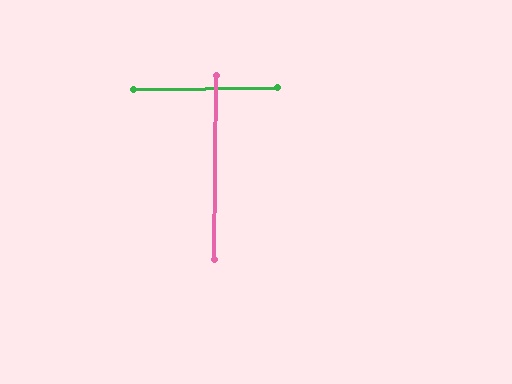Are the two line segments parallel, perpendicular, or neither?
Perpendicular — they meet at approximately 88°.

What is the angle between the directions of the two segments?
Approximately 88 degrees.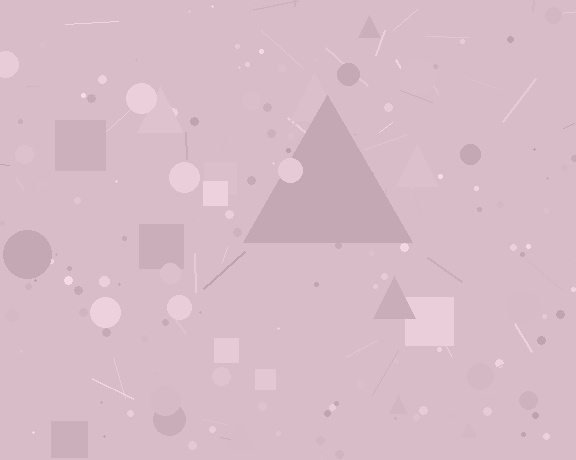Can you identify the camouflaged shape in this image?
The camouflaged shape is a triangle.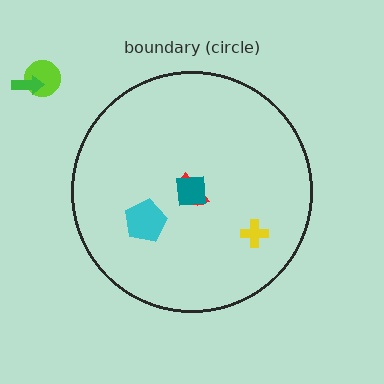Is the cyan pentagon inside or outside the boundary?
Inside.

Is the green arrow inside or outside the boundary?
Outside.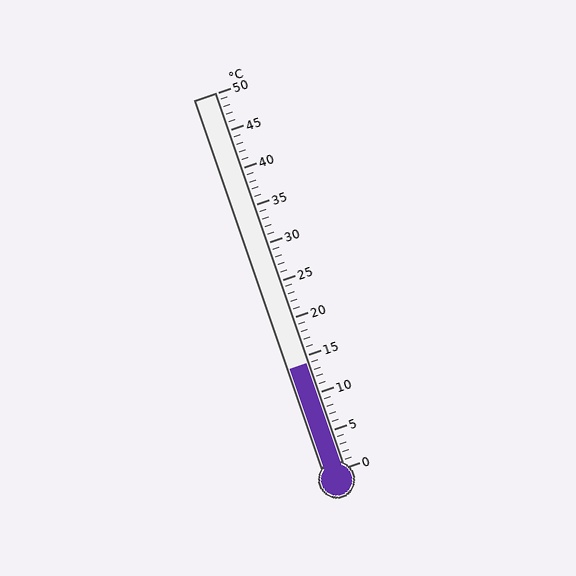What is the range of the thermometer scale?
The thermometer scale ranges from 0°C to 50°C.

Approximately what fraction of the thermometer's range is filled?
The thermometer is filled to approximately 30% of its range.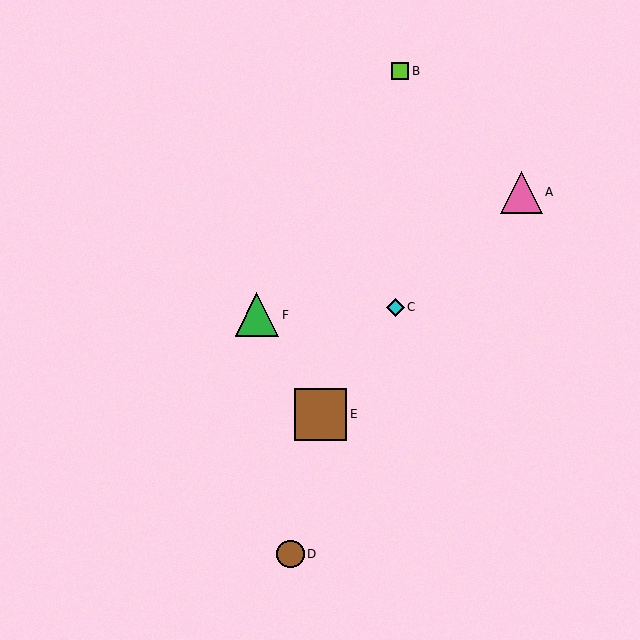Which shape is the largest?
The brown square (labeled E) is the largest.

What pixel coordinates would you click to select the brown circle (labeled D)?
Click at (291, 554) to select the brown circle D.